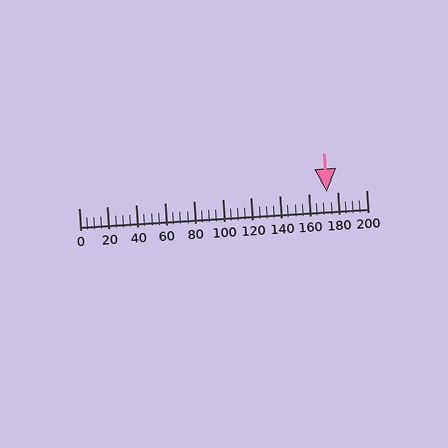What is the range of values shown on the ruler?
The ruler shows values from 0 to 200.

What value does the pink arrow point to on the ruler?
The pink arrow points to approximately 173.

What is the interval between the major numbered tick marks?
The major tick marks are spaced 20 units apart.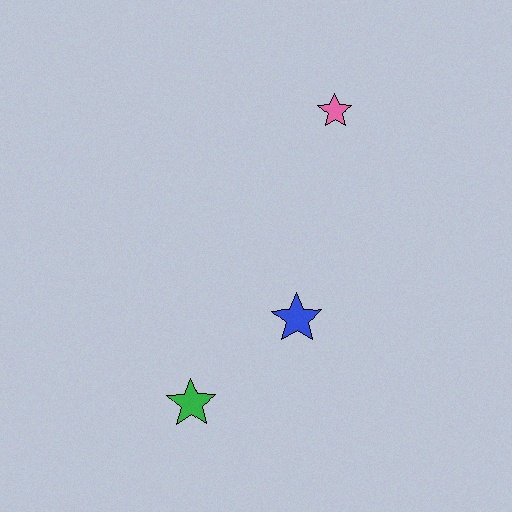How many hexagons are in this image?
There are no hexagons.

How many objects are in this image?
There are 3 objects.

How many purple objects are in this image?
There are no purple objects.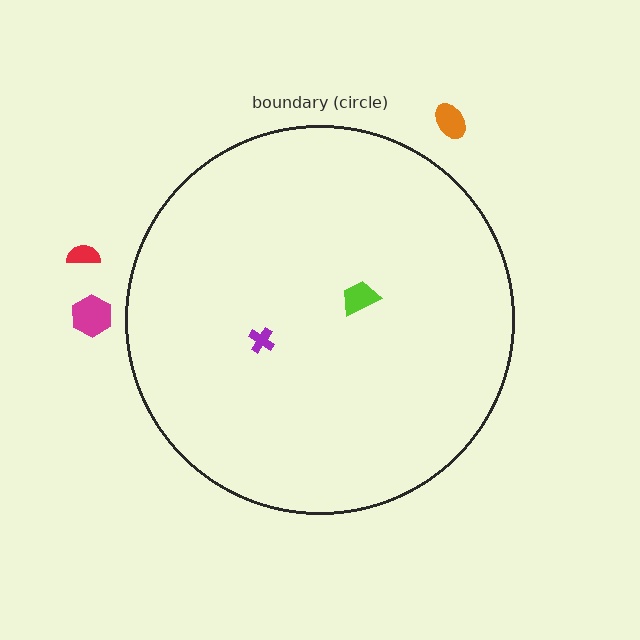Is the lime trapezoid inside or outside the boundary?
Inside.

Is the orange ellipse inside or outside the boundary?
Outside.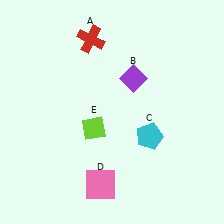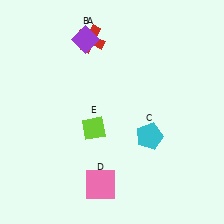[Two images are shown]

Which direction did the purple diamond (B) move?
The purple diamond (B) moved left.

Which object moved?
The purple diamond (B) moved left.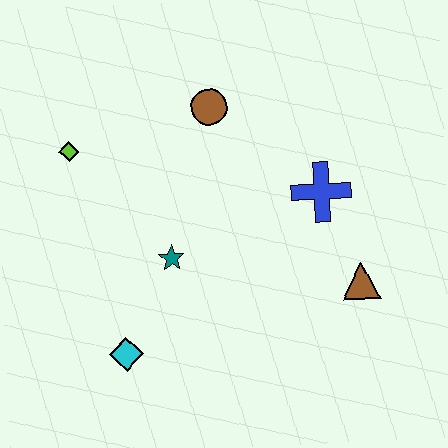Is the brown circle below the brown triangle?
No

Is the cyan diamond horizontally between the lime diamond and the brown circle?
Yes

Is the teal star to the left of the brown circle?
Yes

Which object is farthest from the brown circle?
The cyan diamond is farthest from the brown circle.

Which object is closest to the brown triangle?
The blue cross is closest to the brown triangle.